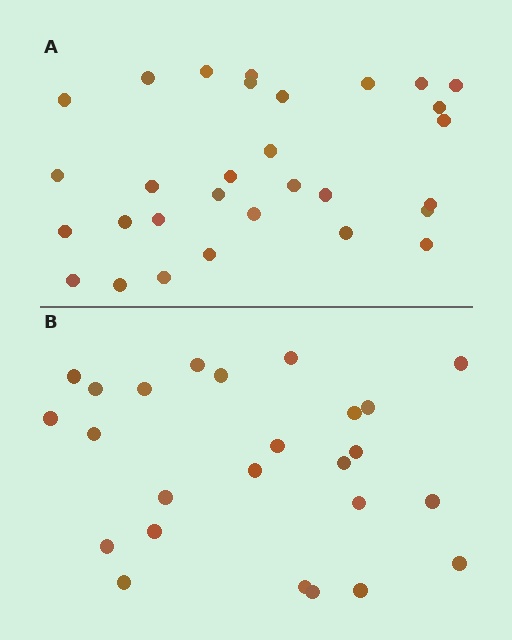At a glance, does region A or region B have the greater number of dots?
Region A (the top region) has more dots.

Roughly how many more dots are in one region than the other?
Region A has about 5 more dots than region B.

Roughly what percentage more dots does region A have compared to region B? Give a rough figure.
About 20% more.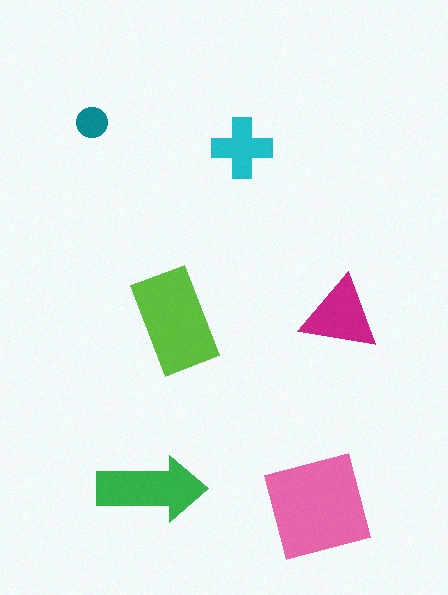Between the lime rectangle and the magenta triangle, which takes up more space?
The lime rectangle.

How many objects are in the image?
There are 6 objects in the image.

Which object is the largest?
The pink square.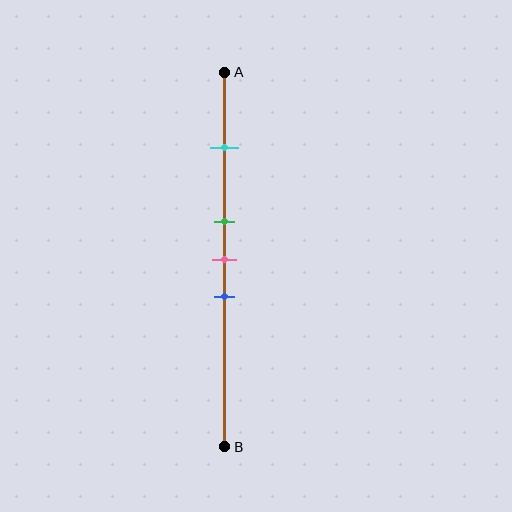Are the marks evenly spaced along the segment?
No, the marks are not evenly spaced.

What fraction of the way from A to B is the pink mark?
The pink mark is approximately 50% (0.5) of the way from A to B.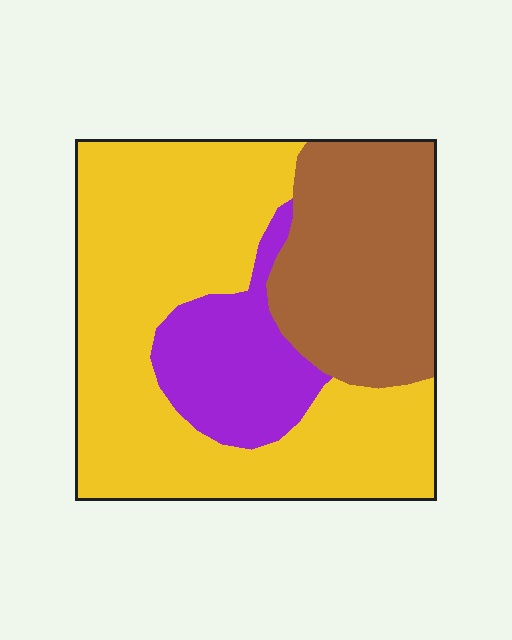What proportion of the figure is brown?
Brown takes up about one quarter (1/4) of the figure.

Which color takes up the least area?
Purple, at roughly 15%.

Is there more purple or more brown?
Brown.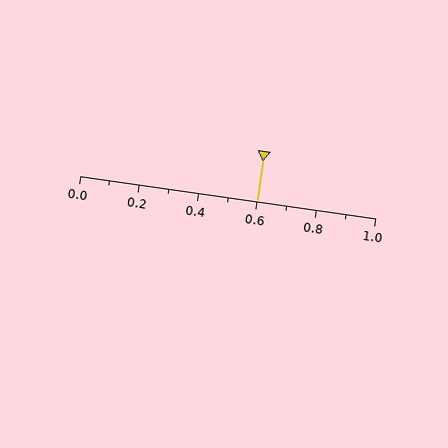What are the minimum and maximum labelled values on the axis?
The axis runs from 0.0 to 1.0.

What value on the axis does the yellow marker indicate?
The marker indicates approximately 0.6.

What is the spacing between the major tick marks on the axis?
The major ticks are spaced 0.2 apart.